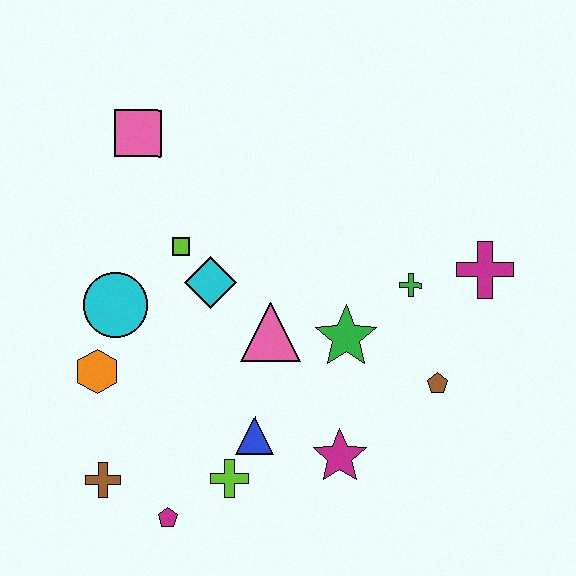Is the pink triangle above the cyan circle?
No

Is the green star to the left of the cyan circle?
No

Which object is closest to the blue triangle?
The lime cross is closest to the blue triangle.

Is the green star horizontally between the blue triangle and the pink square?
No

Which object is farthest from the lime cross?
The pink square is farthest from the lime cross.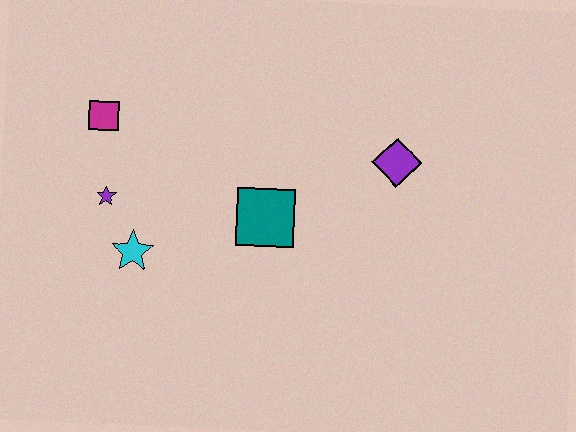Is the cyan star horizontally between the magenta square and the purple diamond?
Yes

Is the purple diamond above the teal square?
Yes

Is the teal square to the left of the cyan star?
No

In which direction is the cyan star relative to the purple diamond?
The cyan star is to the left of the purple diamond.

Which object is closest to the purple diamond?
The teal square is closest to the purple diamond.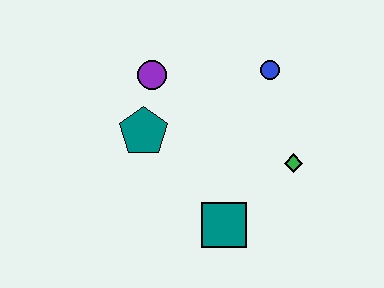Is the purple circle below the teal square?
No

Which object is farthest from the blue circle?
The teal square is farthest from the blue circle.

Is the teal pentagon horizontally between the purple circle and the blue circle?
No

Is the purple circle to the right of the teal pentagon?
Yes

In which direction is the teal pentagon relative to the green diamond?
The teal pentagon is to the left of the green diamond.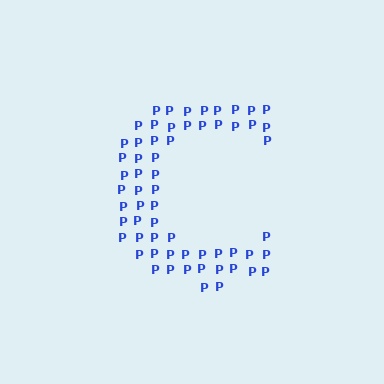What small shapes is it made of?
It is made of small letter P's.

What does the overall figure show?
The overall figure shows the letter C.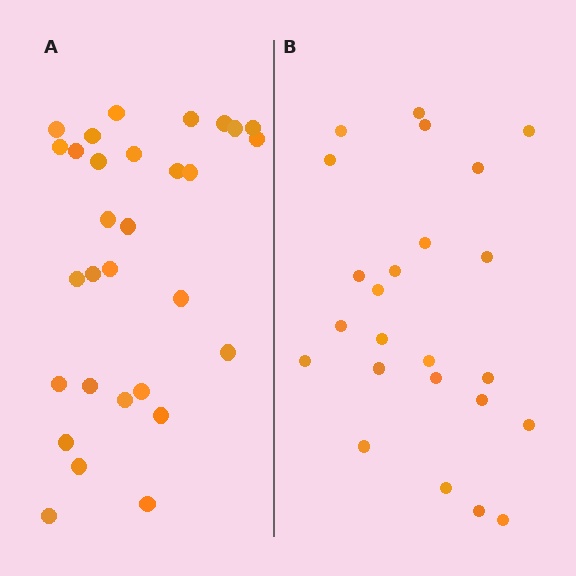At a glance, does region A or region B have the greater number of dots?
Region A (the left region) has more dots.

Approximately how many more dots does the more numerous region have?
Region A has about 6 more dots than region B.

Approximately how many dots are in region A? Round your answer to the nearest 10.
About 30 dots.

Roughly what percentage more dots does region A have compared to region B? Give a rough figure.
About 25% more.